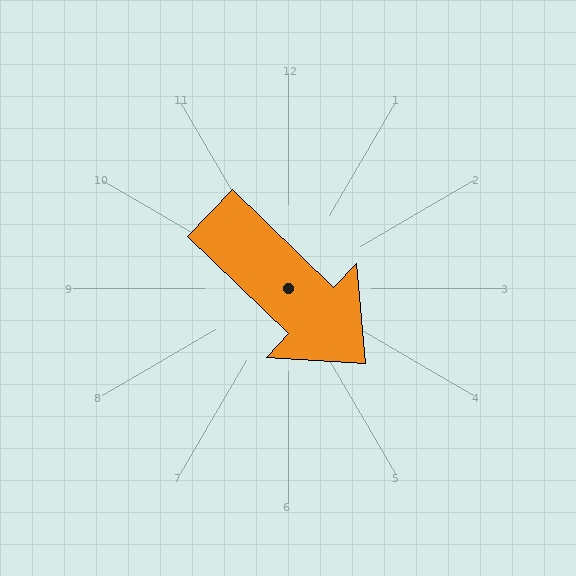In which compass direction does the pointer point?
Southeast.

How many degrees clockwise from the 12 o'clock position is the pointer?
Approximately 134 degrees.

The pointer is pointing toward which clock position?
Roughly 4 o'clock.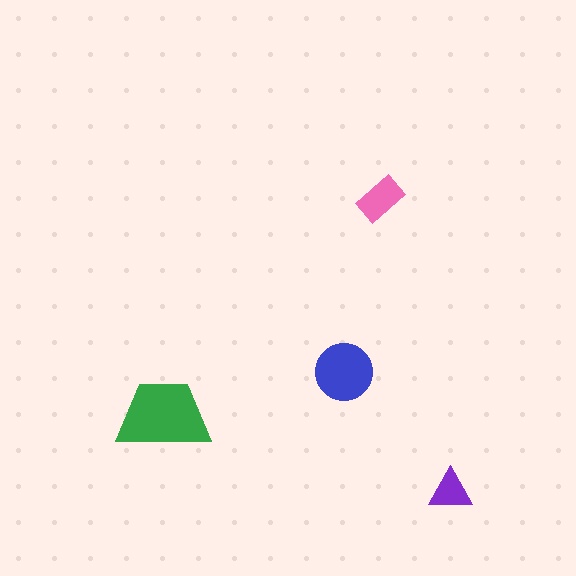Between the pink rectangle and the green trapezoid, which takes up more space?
The green trapezoid.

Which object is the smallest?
The purple triangle.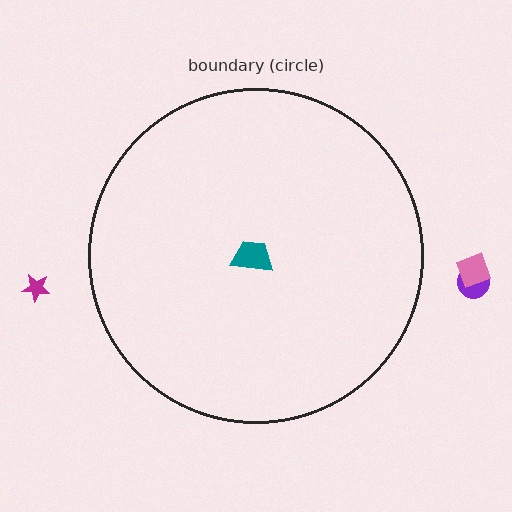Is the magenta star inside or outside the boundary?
Outside.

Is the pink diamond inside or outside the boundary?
Outside.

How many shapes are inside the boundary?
1 inside, 3 outside.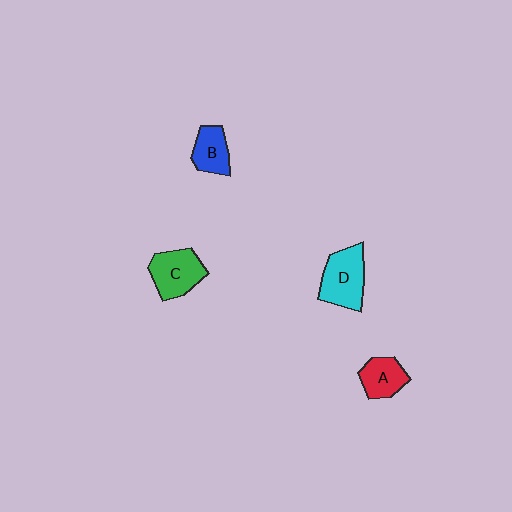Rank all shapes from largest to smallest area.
From largest to smallest: D (cyan), C (green), A (red), B (blue).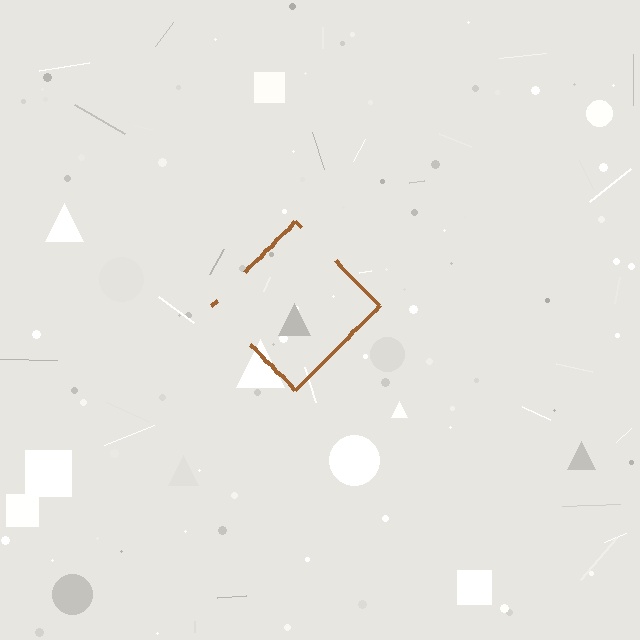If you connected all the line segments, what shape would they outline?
They would outline a diamond.